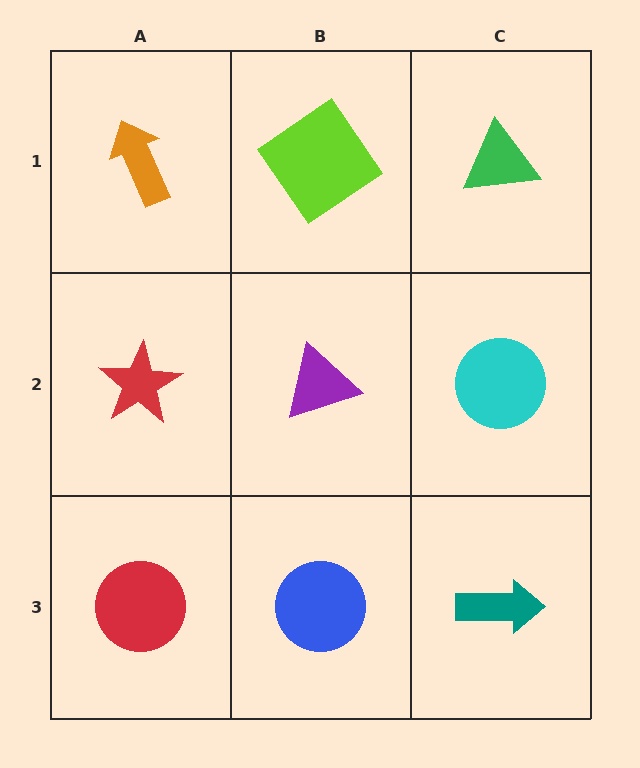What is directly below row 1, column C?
A cyan circle.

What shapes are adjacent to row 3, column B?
A purple triangle (row 2, column B), a red circle (row 3, column A), a teal arrow (row 3, column C).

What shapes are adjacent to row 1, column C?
A cyan circle (row 2, column C), a lime diamond (row 1, column B).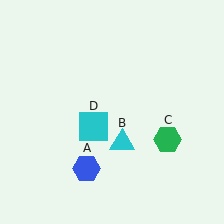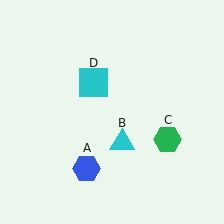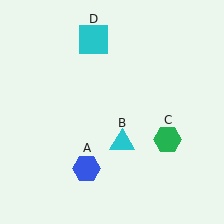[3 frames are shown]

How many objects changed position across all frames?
1 object changed position: cyan square (object D).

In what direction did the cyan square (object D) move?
The cyan square (object D) moved up.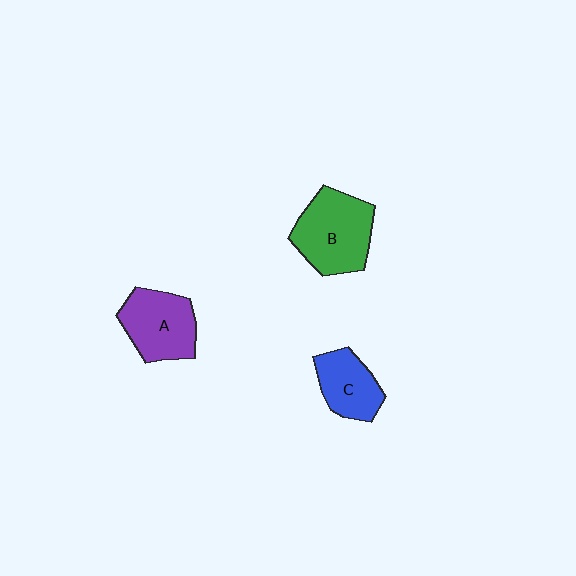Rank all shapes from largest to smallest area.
From largest to smallest: B (green), A (purple), C (blue).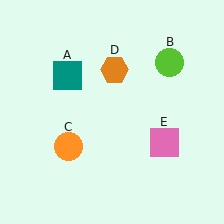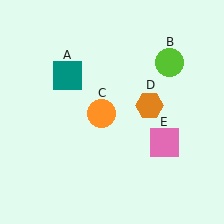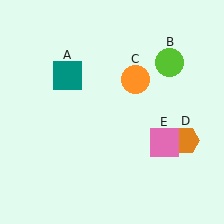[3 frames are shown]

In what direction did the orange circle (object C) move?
The orange circle (object C) moved up and to the right.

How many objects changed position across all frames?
2 objects changed position: orange circle (object C), orange hexagon (object D).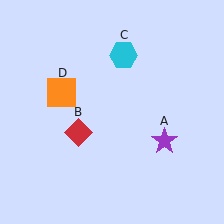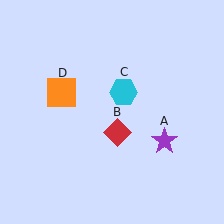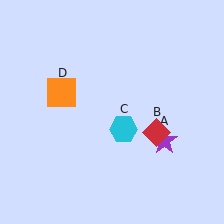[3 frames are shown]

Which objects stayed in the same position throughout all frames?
Purple star (object A) and orange square (object D) remained stationary.